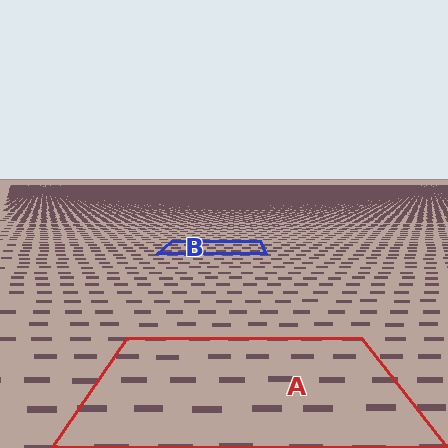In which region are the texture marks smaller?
The texture marks are smaller in region B, because it is farther away.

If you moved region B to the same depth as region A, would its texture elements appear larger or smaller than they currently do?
They would appear larger. At a closer depth, the same texture elements are projected at a bigger on-screen size.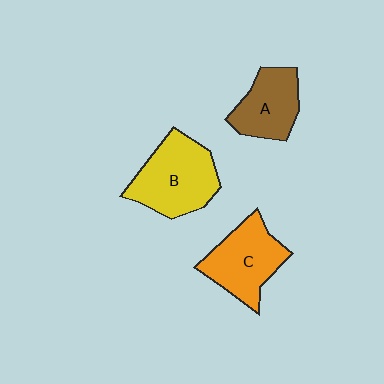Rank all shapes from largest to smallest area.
From largest to smallest: B (yellow), C (orange), A (brown).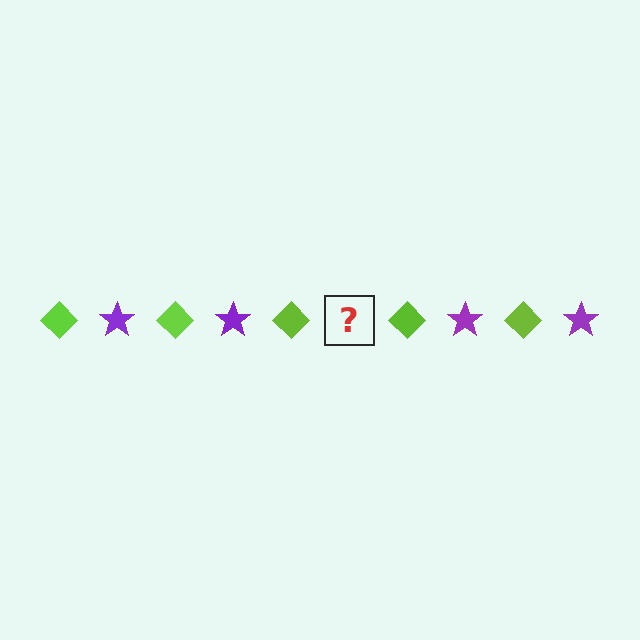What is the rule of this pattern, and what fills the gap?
The rule is that the pattern alternates between lime diamond and purple star. The gap should be filled with a purple star.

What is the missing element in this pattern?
The missing element is a purple star.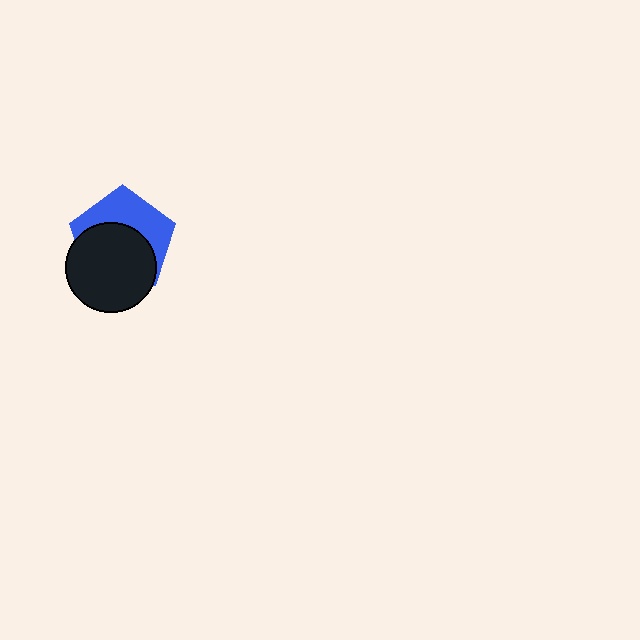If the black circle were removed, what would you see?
You would see the complete blue pentagon.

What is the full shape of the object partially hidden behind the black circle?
The partially hidden object is a blue pentagon.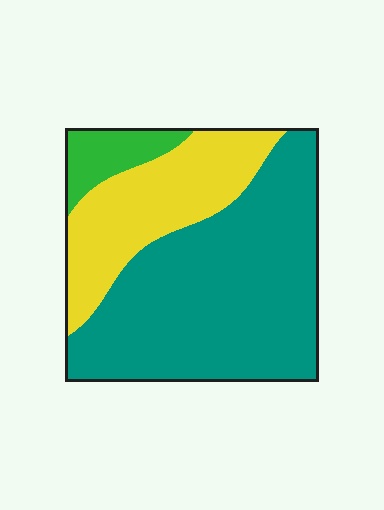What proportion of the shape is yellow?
Yellow covers 29% of the shape.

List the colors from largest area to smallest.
From largest to smallest: teal, yellow, green.